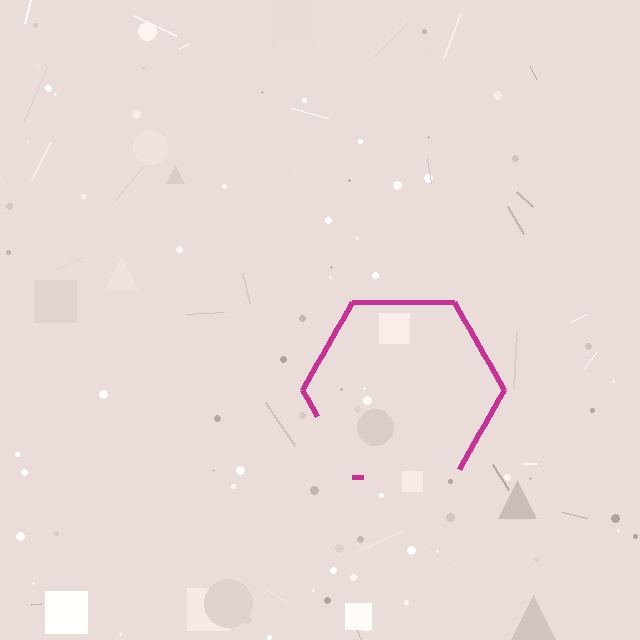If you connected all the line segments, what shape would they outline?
They would outline a hexagon.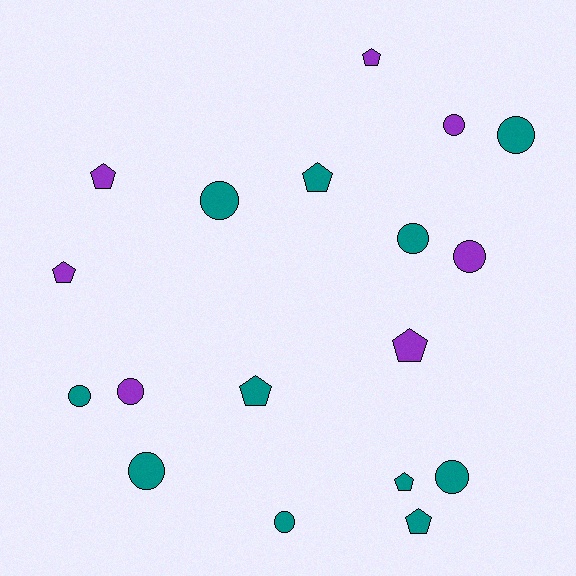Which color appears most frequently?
Teal, with 11 objects.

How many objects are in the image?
There are 18 objects.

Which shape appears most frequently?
Circle, with 10 objects.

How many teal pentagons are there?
There are 4 teal pentagons.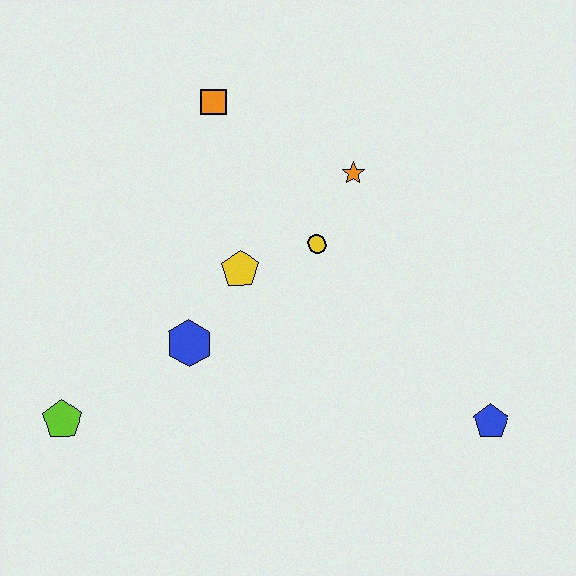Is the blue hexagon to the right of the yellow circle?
No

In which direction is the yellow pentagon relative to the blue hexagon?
The yellow pentagon is above the blue hexagon.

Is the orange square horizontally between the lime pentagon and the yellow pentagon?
Yes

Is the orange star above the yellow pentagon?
Yes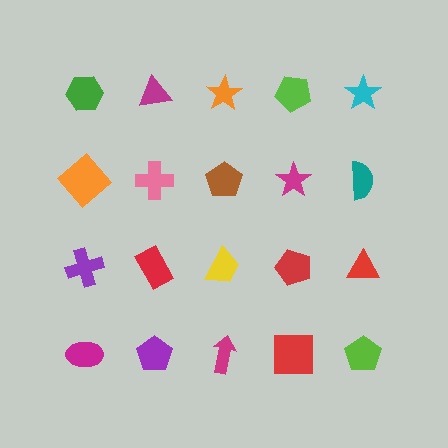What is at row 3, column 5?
A red triangle.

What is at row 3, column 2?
A red rectangle.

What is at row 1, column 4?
A lime pentagon.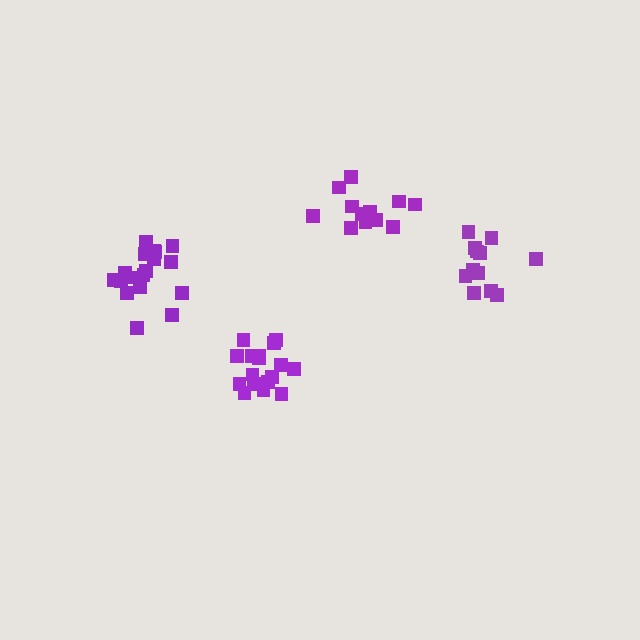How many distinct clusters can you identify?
There are 4 distinct clusters.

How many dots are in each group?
Group 1: 12 dots, Group 2: 12 dots, Group 3: 18 dots, Group 4: 17 dots (59 total).